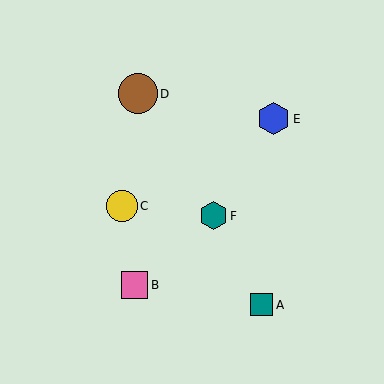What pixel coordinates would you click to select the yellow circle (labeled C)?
Click at (122, 206) to select the yellow circle C.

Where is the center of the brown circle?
The center of the brown circle is at (138, 94).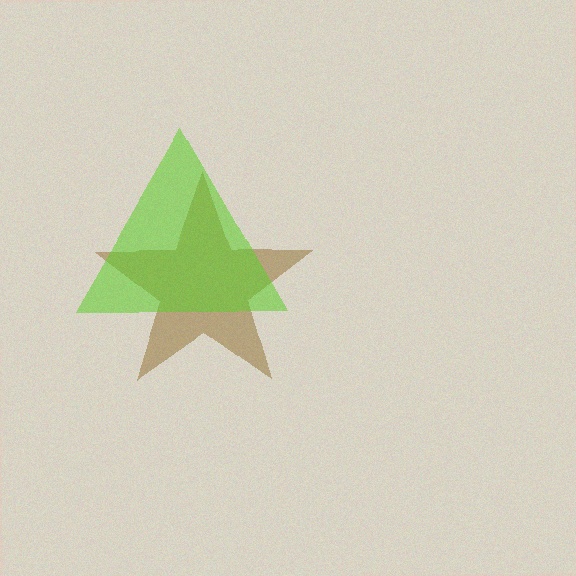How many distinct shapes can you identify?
There are 2 distinct shapes: a brown star, a lime triangle.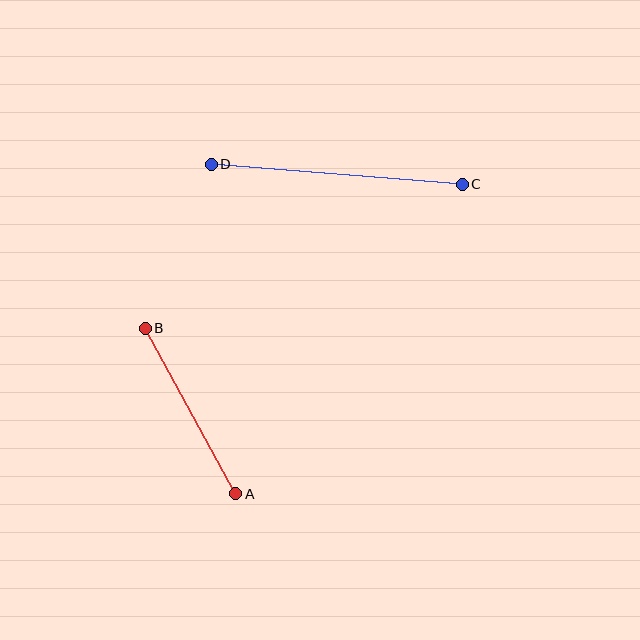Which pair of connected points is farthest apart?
Points C and D are farthest apart.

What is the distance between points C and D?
The distance is approximately 252 pixels.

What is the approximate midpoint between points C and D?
The midpoint is at approximately (337, 174) pixels.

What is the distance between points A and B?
The distance is approximately 189 pixels.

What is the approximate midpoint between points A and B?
The midpoint is at approximately (191, 411) pixels.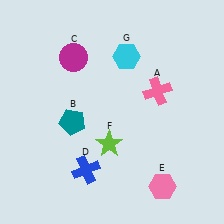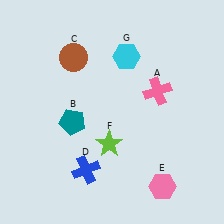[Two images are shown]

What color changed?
The circle (C) changed from magenta in Image 1 to brown in Image 2.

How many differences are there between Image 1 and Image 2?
There is 1 difference between the two images.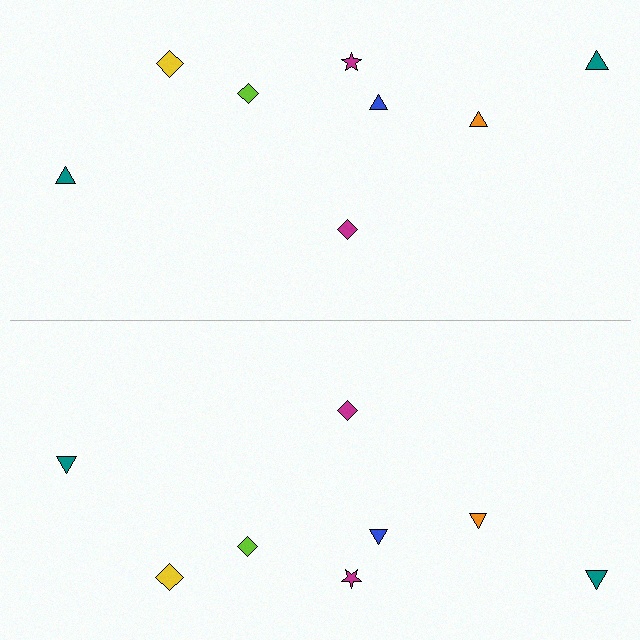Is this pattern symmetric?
Yes, this pattern has bilateral (reflection) symmetry.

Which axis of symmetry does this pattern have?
The pattern has a horizontal axis of symmetry running through the center of the image.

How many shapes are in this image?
There are 16 shapes in this image.